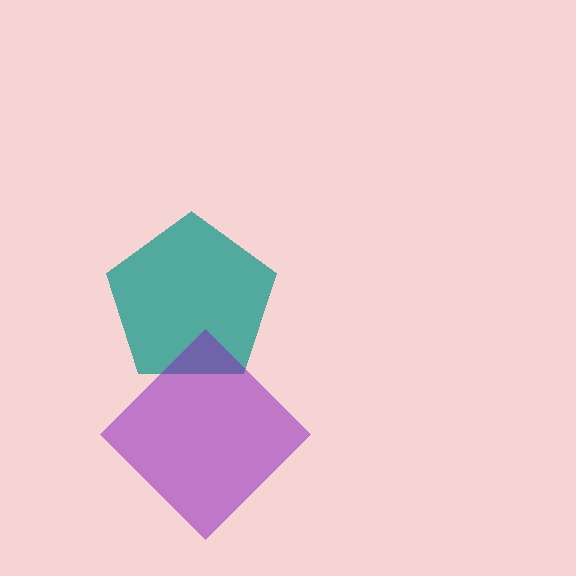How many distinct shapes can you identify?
There are 2 distinct shapes: a teal pentagon, a purple diamond.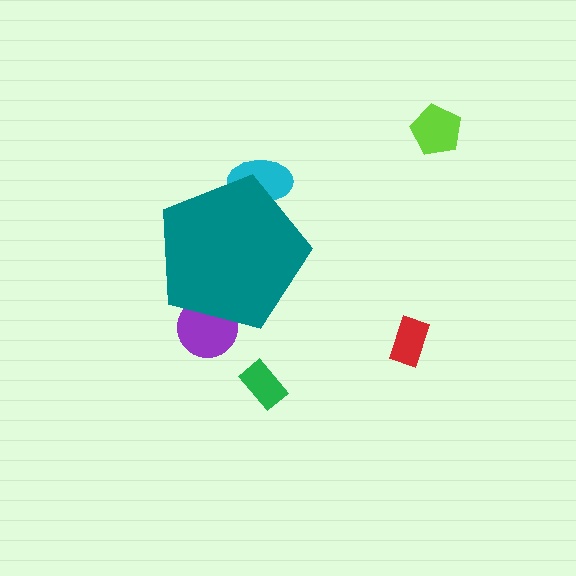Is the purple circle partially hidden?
Yes, the purple circle is partially hidden behind the teal pentagon.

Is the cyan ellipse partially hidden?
Yes, the cyan ellipse is partially hidden behind the teal pentagon.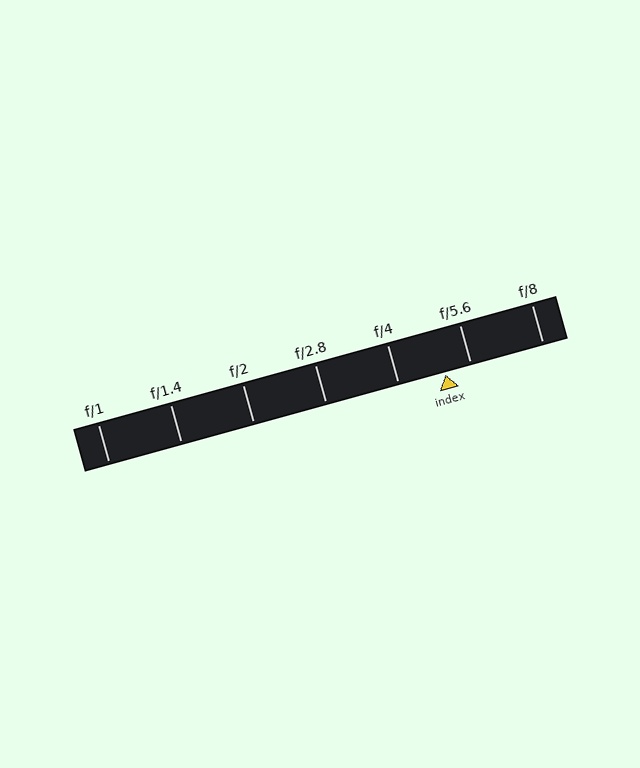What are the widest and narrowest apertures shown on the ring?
The widest aperture shown is f/1 and the narrowest is f/8.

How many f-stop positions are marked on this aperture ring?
There are 7 f-stop positions marked.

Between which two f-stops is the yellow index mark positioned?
The index mark is between f/4 and f/5.6.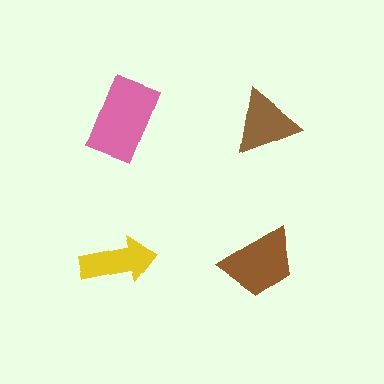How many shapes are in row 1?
2 shapes.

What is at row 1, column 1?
A pink rectangle.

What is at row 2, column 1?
A yellow arrow.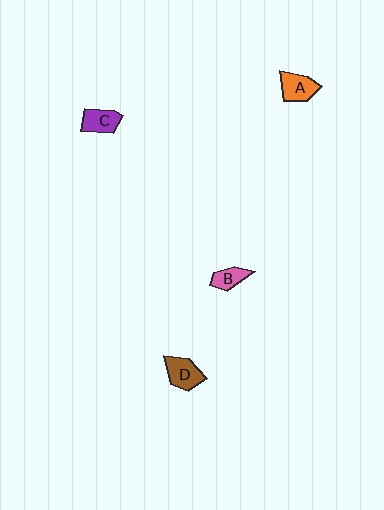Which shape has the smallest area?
Shape B (pink).